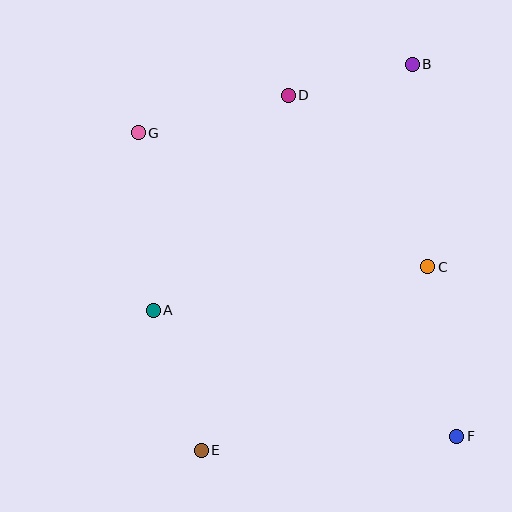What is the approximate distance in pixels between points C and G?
The distance between C and G is approximately 319 pixels.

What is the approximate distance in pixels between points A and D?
The distance between A and D is approximately 253 pixels.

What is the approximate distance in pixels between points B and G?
The distance between B and G is approximately 283 pixels.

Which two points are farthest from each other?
Points B and E are farthest from each other.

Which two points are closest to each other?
Points B and D are closest to each other.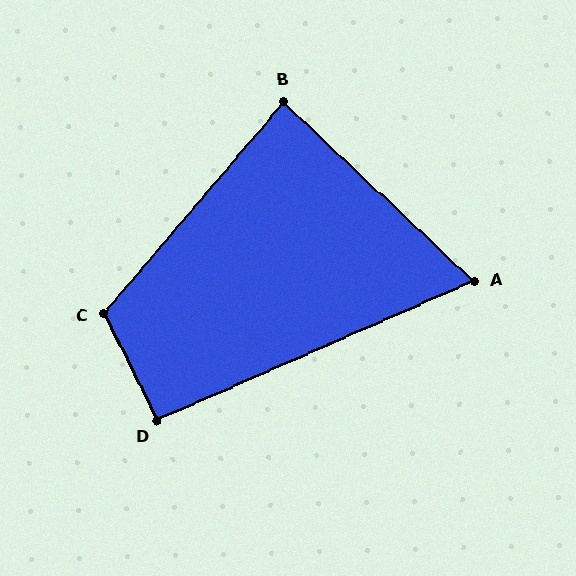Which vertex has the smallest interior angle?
A, at approximately 67 degrees.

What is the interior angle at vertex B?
Approximately 87 degrees (approximately right).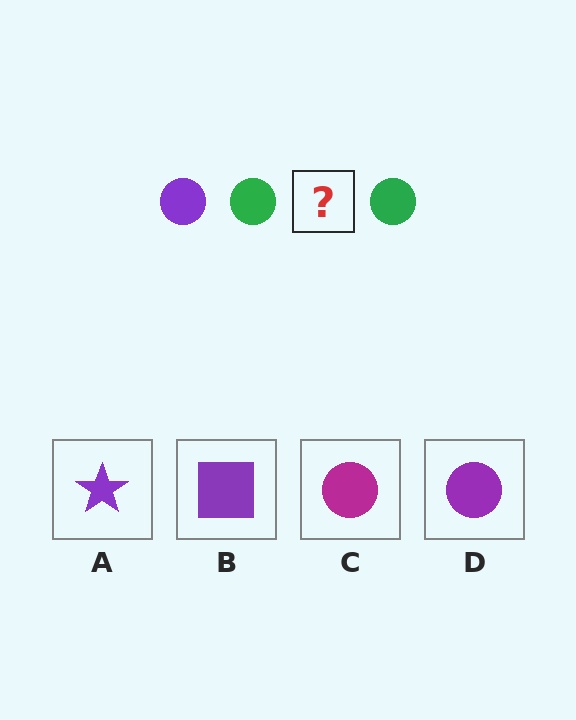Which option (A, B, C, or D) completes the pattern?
D.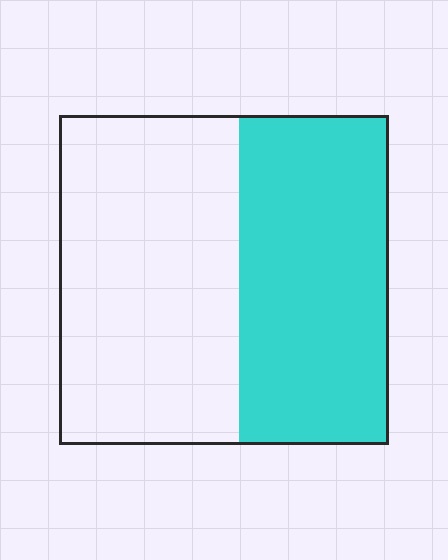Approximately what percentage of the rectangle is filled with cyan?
Approximately 45%.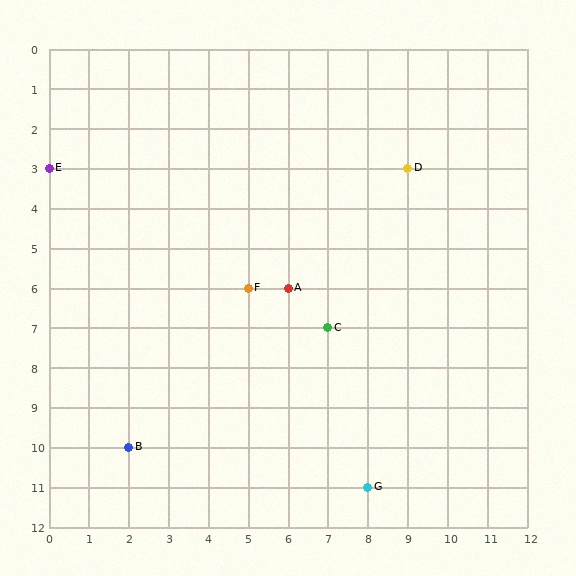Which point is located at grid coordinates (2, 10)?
Point B is at (2, 10).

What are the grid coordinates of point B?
Point B is at grid coordinates (2, 10).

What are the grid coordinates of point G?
Point G is at grid coordinates (8, 11).